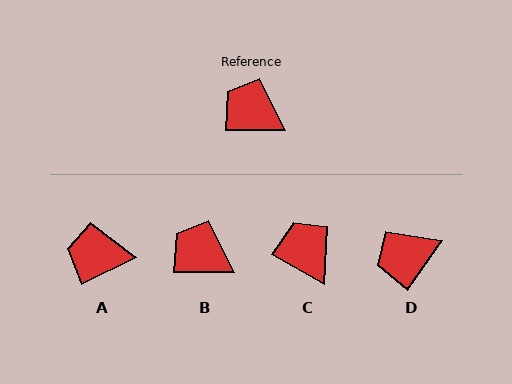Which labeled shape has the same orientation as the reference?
B.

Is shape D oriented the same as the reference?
No, it is off by about 54 degrees.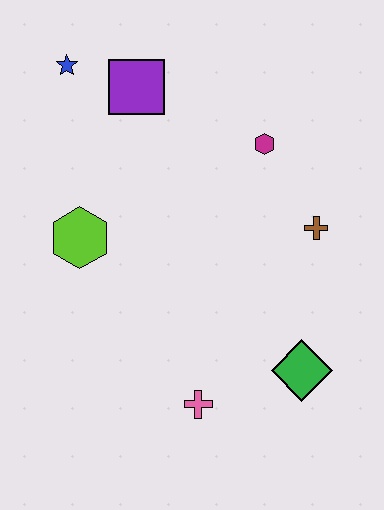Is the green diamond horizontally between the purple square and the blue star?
No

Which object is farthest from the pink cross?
The blue star is farthest from the pink cross.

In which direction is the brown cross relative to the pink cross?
The brown cross is above the pink cross.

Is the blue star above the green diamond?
Yes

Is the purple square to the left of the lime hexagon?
No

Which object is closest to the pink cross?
The green diamond is closest to the pink cross.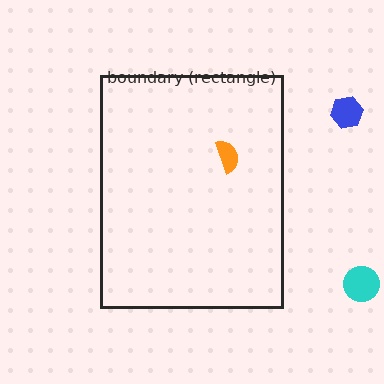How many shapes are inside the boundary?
1 inside, 2 outside.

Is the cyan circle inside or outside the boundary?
Outside.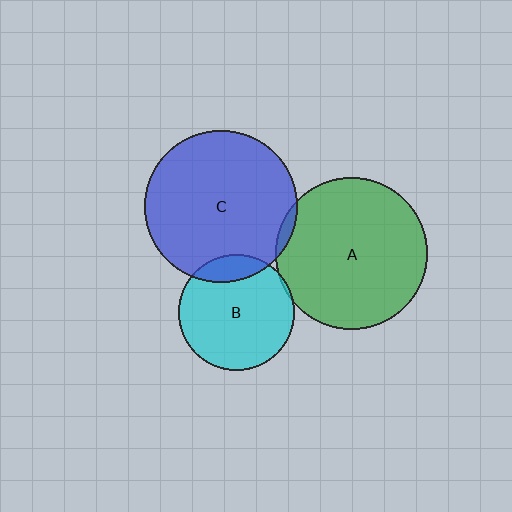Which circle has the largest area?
Circle C (blue).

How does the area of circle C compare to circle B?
Approximately 1.7 times.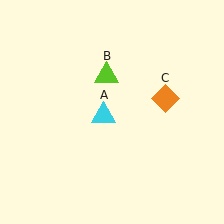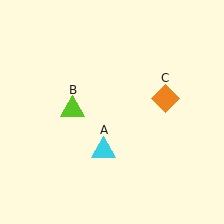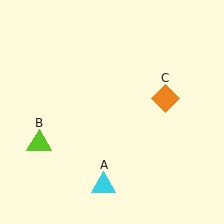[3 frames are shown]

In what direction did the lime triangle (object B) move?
The lime triangle (object B) moved down and to the left.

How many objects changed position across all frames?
2 objects changed position: cyan triangle (object A), lime triangle (object B).